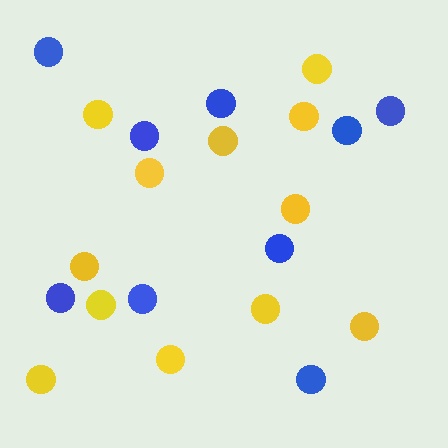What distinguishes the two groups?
There are 2 groups: one group of blue circles (9) and one group of yellow circles (12).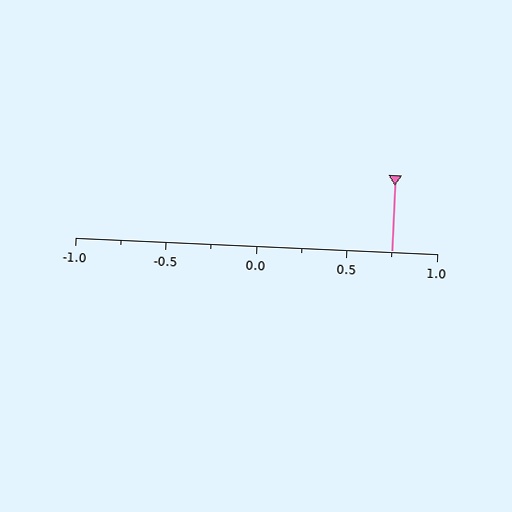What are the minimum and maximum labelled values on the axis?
The axis runs from -1.0 to 1.0.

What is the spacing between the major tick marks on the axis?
The major ticks are spaced 0.5 apart.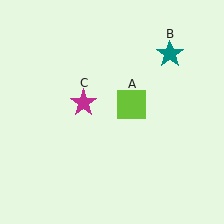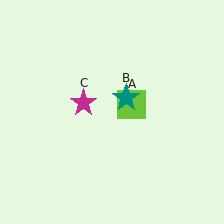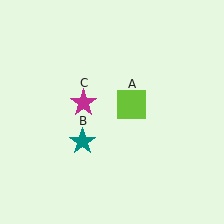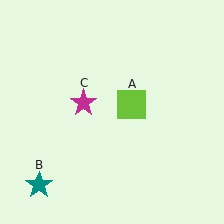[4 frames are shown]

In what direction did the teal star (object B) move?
The teal star (object B) moved down and to the left.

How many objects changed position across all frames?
1 object changed position: teal star (object B).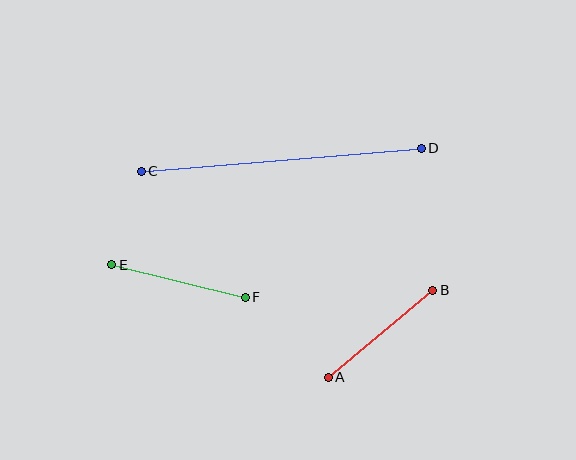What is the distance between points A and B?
The distance is approximately 136 pixels.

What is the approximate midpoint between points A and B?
The midpoint is at approximately (380, 334) pixels.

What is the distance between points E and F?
The distance is approximately 138 pixels.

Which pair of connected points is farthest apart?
Points C and D are farthest apart.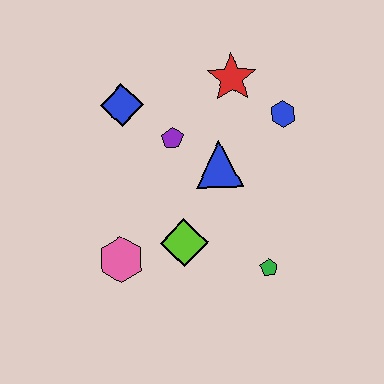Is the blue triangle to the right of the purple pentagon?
Yes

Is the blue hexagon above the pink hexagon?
Yes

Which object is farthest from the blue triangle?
The pink hexagon is farthest from the blue triangle.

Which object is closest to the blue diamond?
The purple pentagon is closest to the blue diamond.